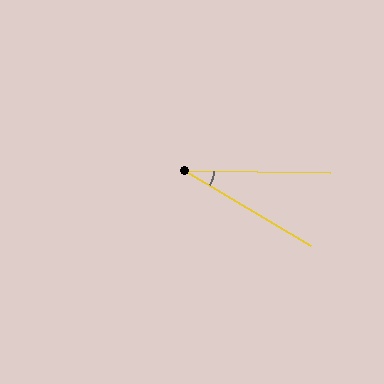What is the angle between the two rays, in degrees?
Approximately 30 degrees.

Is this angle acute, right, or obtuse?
It is acute.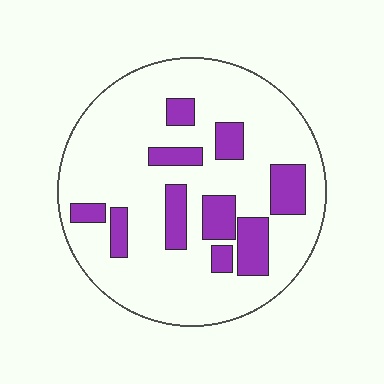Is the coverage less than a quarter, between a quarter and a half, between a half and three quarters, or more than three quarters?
Less than a quarter.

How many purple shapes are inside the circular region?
10.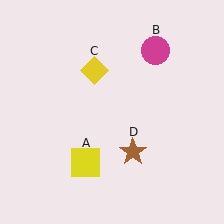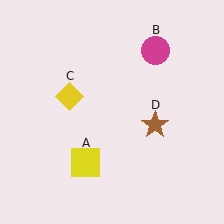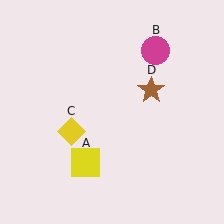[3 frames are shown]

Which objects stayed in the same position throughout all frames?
Yellow square (object A) and magenta circle (object B) remained stationary.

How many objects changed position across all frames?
2 objects changed position: yellow diamond (object C), brown star (object D).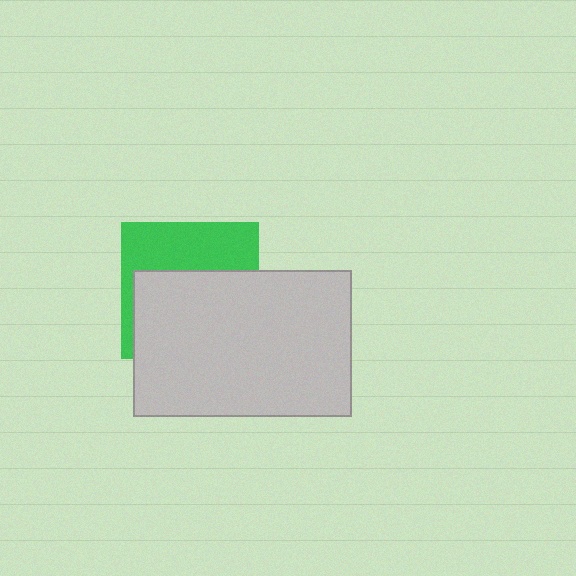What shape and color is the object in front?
The object in front is a light gray rectangle.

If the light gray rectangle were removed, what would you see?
You would see the complete green square.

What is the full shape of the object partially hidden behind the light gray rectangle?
The partially hidden object is a green square.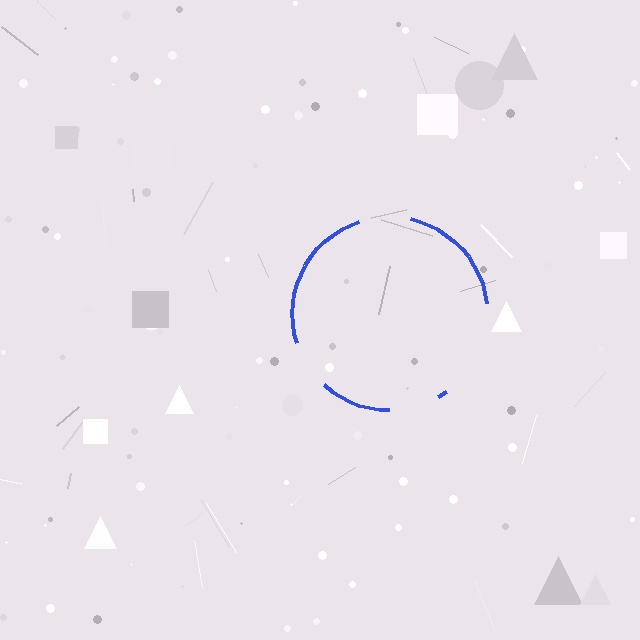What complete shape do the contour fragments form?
The contour fragments form a circle.